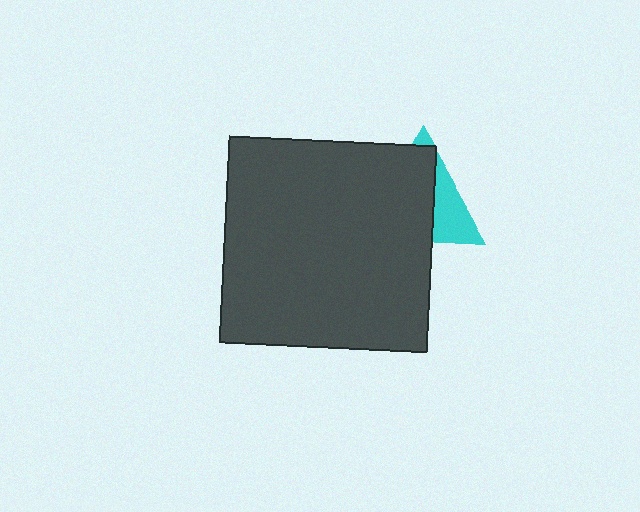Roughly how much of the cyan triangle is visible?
A small part of it is visible (roughly 34%).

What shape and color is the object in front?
The object in front is a dark gray square.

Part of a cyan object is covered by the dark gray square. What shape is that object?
It is a triangle.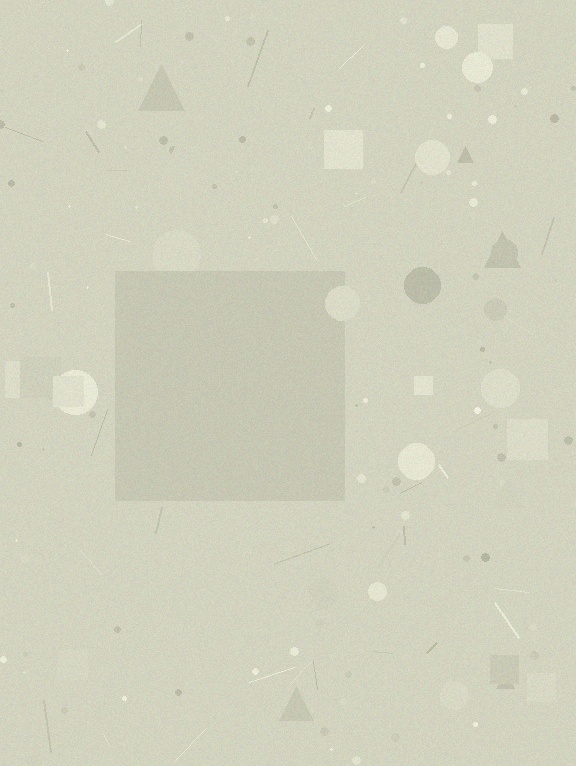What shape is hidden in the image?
A square is hidden in the image.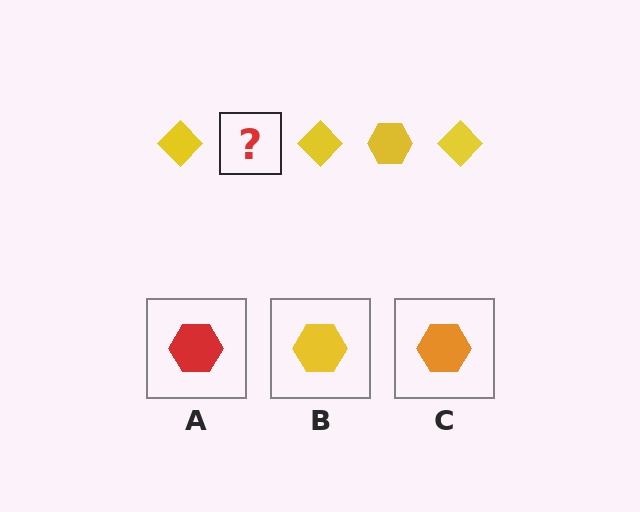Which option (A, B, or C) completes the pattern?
B.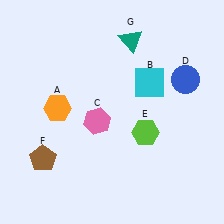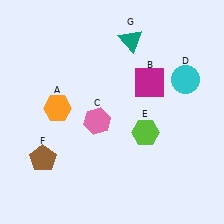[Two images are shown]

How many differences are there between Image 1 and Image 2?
There are 2 differences between the two images.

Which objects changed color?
B changed from cyan to magenta. D changed from blue to cyan.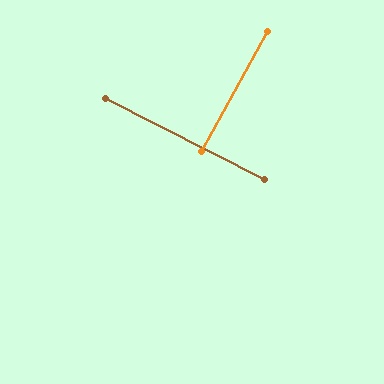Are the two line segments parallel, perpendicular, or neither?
Perpendicular — they meet at approximately 89°.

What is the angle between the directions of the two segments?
Approximately 89 degrees.